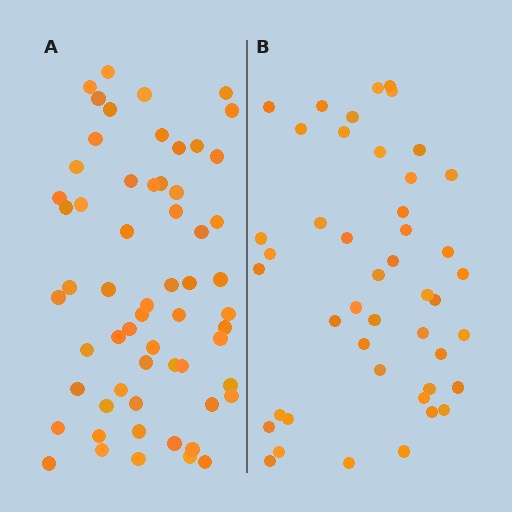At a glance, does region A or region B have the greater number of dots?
Region A (the left region) has more dots.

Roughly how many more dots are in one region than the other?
Region A has approximately 15 more dots than region B.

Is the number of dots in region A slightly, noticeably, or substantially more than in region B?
Region A has noticeably more, but not dramatically so. The ratio is roughly 1.3 to 1.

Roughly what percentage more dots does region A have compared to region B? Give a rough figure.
About 35% more.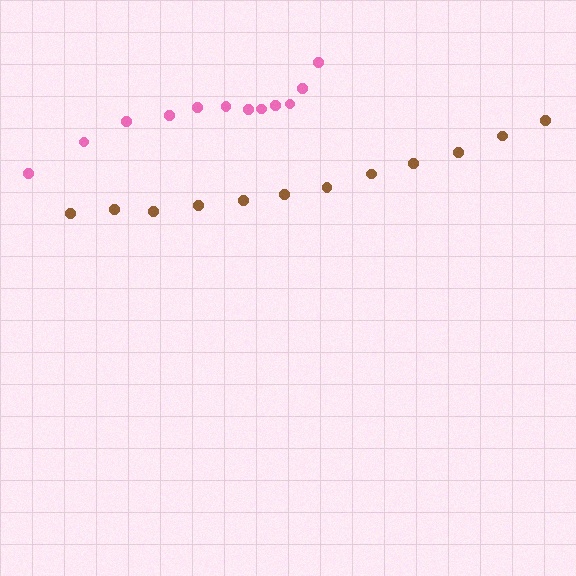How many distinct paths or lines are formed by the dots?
There are 2 distinct paths.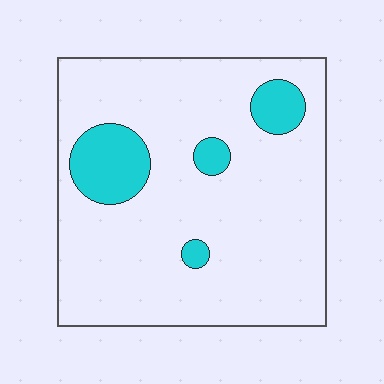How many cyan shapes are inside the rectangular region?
4.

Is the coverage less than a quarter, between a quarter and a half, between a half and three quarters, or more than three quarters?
Less than a quarter.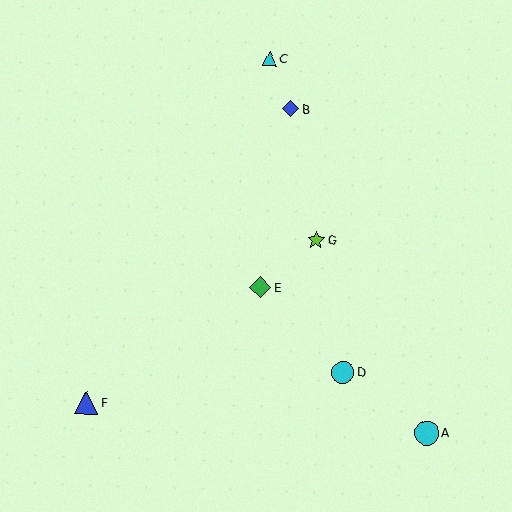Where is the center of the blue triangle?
The center of the blue triangle is at (86, 403).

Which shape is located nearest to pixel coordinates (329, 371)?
The cyan circle (labeled D) at (343, 372) is nearest to that location.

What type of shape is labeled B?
Shape B is a blue diamond.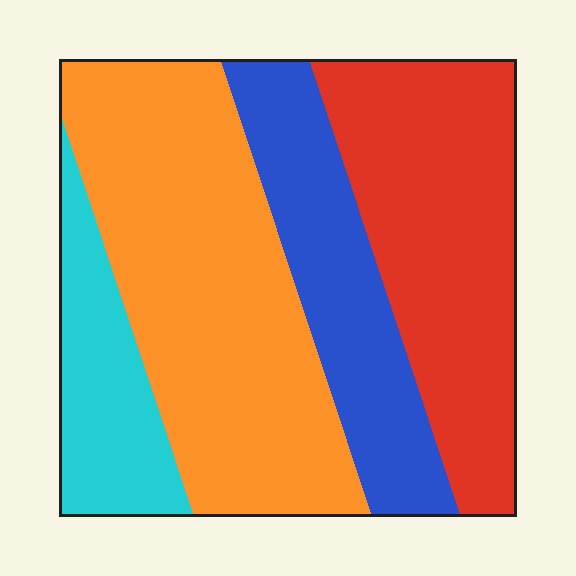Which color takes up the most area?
Orange, at roughly 40%.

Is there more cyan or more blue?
Blue.